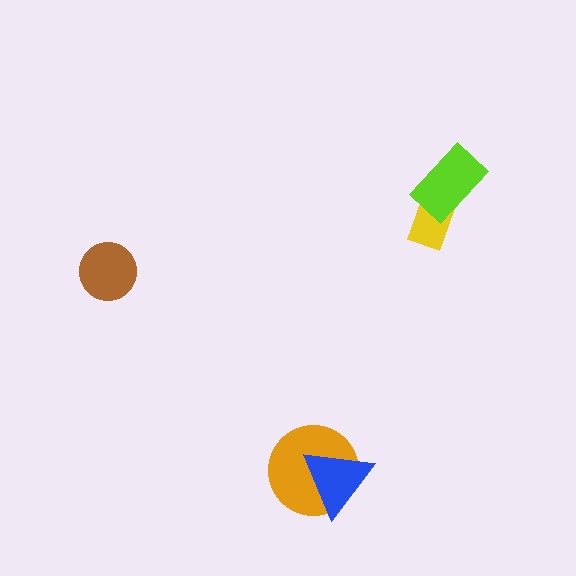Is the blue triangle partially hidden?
No, no other shape covers it.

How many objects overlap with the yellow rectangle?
1 object overlaps with the yellow rectangle.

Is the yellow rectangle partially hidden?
Yes, it is partially covered by another shape.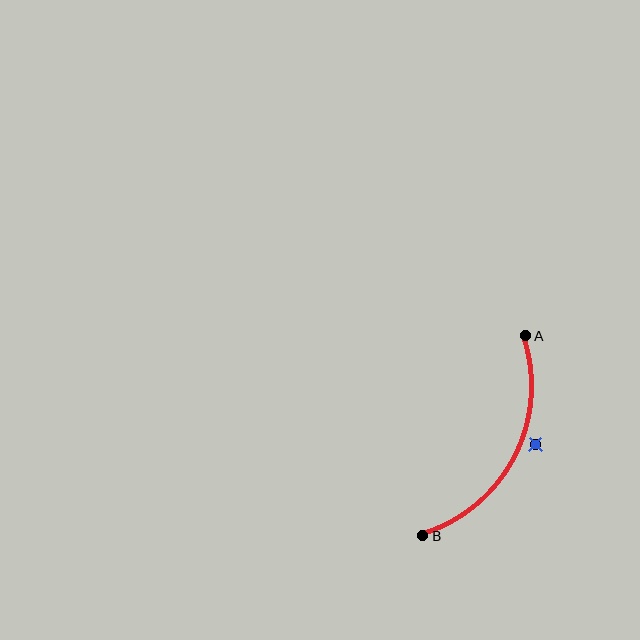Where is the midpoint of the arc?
The arc midpoint is the point on the curve farthest from the straight line joining A and B. It sits to the right of that line.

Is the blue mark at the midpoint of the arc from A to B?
No — the blue mark does not lie on the arc at all. It sits slightly outside the curve.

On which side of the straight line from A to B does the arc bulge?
The arc bulges to the right of the straight line connecting A and B.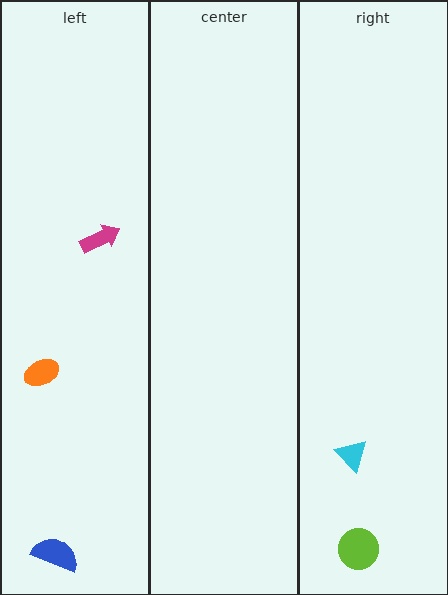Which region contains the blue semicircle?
The left region.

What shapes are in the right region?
The cyan triangle, the lime circle.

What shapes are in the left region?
The orange ellipse, the magenta arrow, the blue semicircle.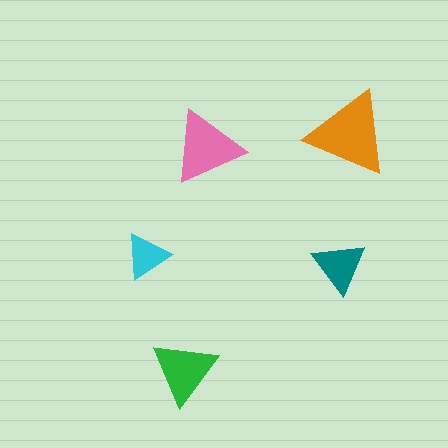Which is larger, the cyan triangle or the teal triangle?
The teal one.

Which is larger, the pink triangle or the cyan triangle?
The pink one.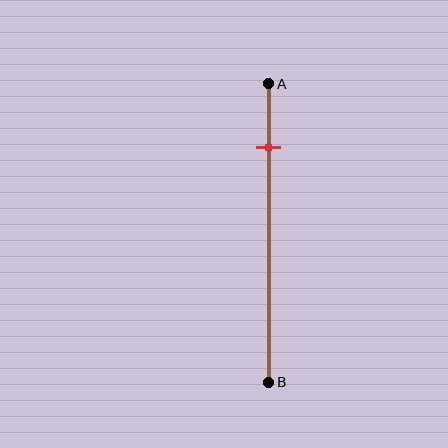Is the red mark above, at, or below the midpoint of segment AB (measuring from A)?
The red mark is above the midpoint of segment AB.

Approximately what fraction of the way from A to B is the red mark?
The red mark is approximately 20% of the way from A to B.